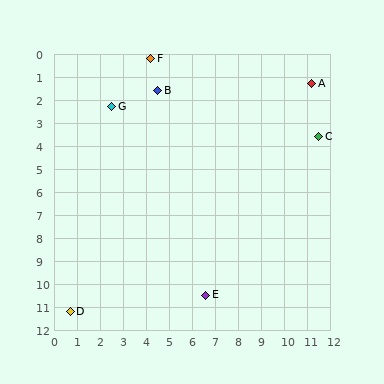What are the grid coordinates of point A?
Point A is at approximately (11.2, 1.3).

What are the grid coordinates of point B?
Point B is at approximately (4.5, 1.6).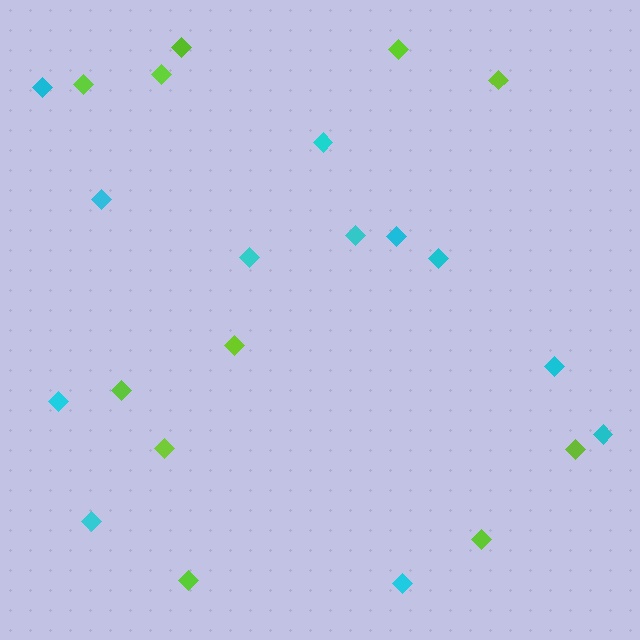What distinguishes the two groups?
There are 2 groups: one group of lime diamonds (11) and one group of cyan diamonds (12).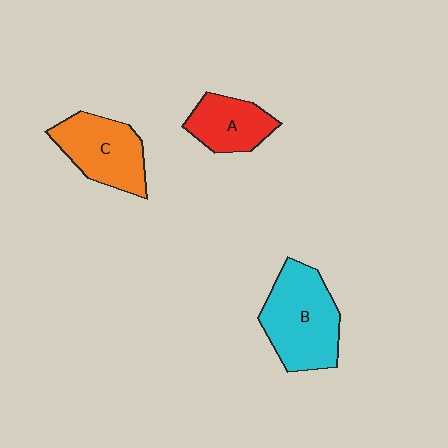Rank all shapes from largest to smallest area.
From largest to smallest: B (cyan), C (orange), A (red).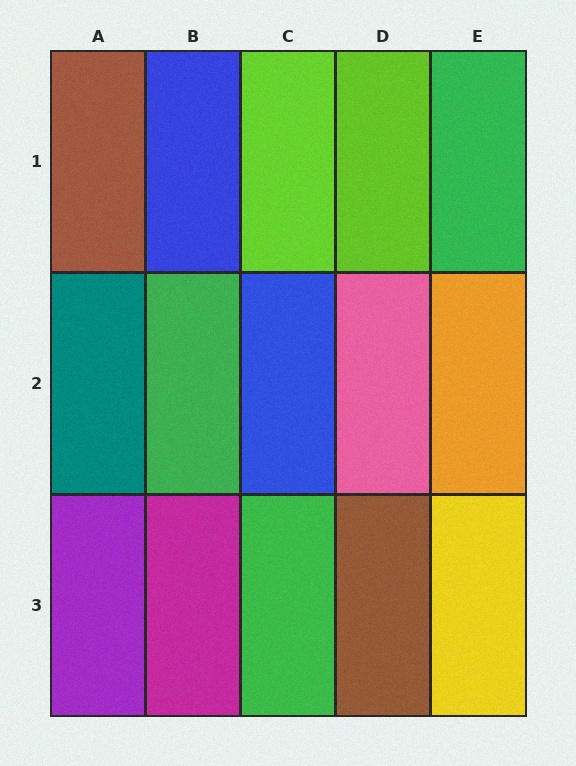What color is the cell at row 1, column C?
Lime.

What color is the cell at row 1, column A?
Brown.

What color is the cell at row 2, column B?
Green.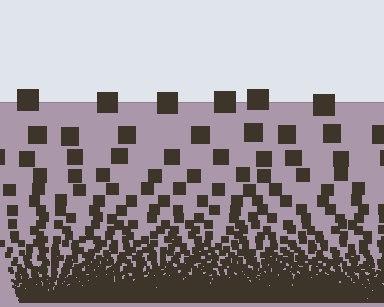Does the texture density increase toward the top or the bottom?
Density increases toward the bottom.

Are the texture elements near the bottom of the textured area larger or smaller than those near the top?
Smaller. The gradient is inverted — elements near the bottom are smaller and denser.